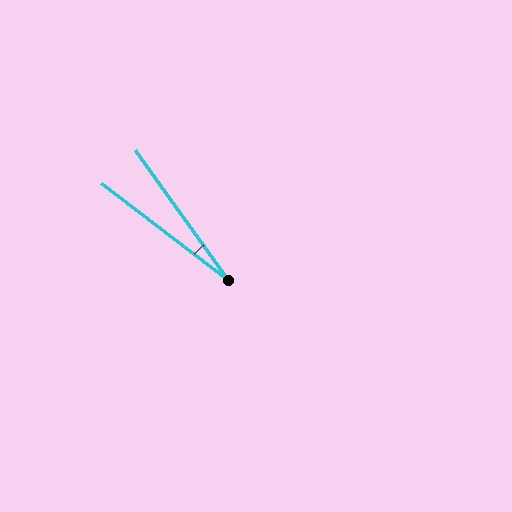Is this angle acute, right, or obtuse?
It is acute.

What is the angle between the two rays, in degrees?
Approximately 17 degrees.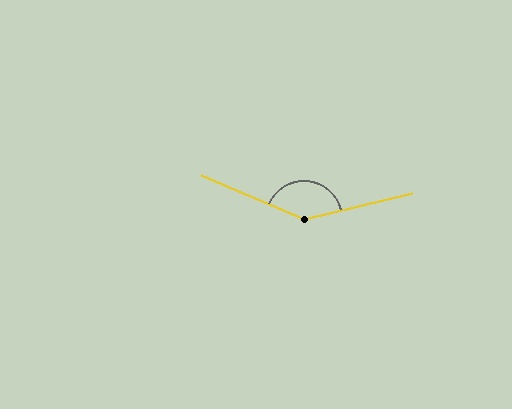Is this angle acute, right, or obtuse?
It is obtuse.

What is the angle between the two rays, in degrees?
Approximately 143 degrees.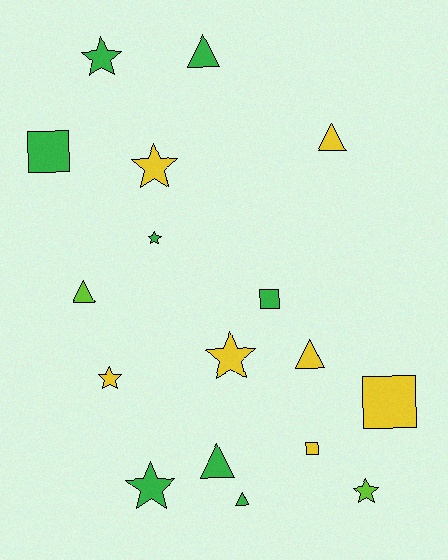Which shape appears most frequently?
Star, with 7 objects.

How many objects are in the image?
There are 17 objects.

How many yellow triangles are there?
There are 2 yellow triangles.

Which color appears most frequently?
Green, with 8 objects.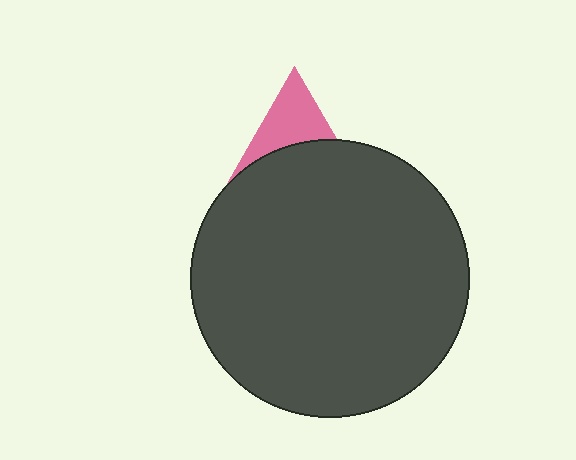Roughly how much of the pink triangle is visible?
About half of it is visible (roughly 50%).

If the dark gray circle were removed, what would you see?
You would see the complete pink triangle.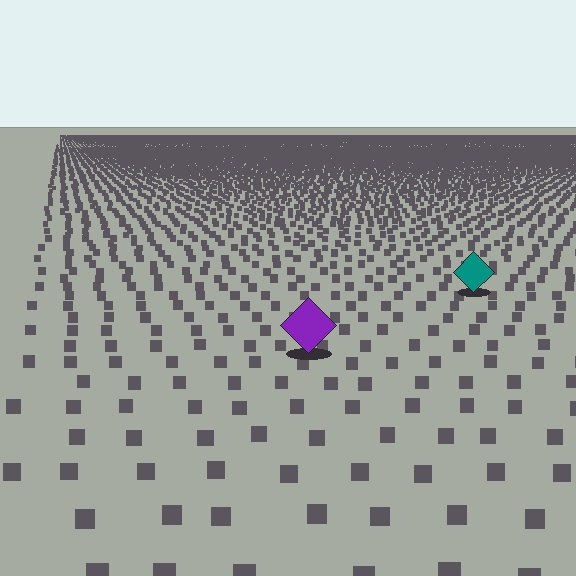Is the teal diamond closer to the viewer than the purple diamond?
No. The purple diamond is closer — you can tell from the texture gradient: the ground texture is coarser near it.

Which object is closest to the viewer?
The purple diamond is closest. The texture marks near it are larger and more spread out.